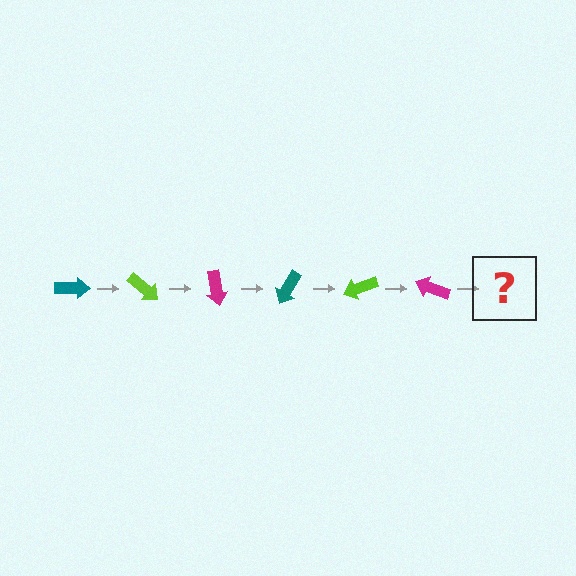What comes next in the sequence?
The next element should be a teal arrow, rotated 240 degrees from the start.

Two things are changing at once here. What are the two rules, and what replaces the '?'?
The two rules are that it rotates 40 degrees each step and the color cycles through teal, lime, and magenta. The '?' should be a teal arrow, rotated 240 degrees from the start.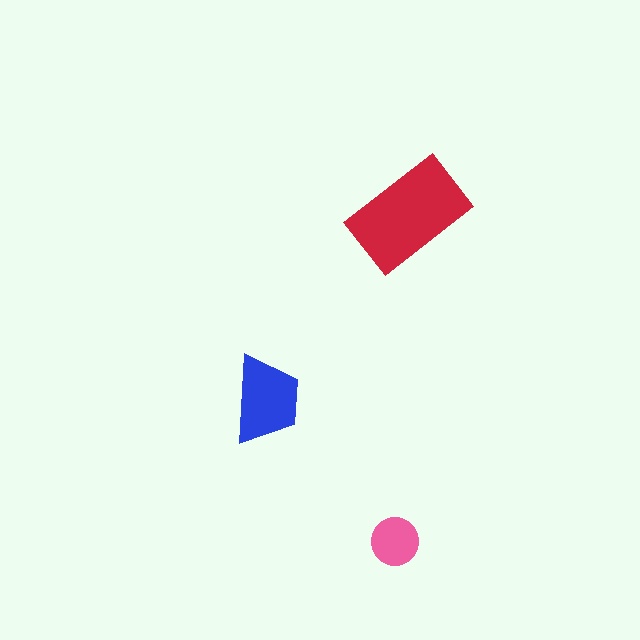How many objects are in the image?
There are 3 objects in the image.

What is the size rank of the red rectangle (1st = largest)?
1st.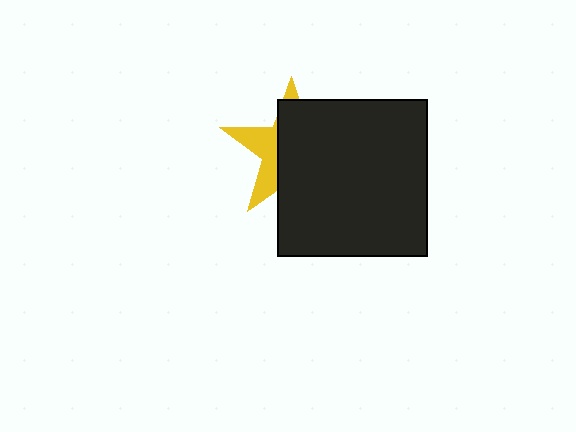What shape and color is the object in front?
The object in front is a black rectangle.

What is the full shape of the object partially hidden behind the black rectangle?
The partially hidden object is a yellow star.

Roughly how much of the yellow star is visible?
A small part of it is visible (roughly 35%).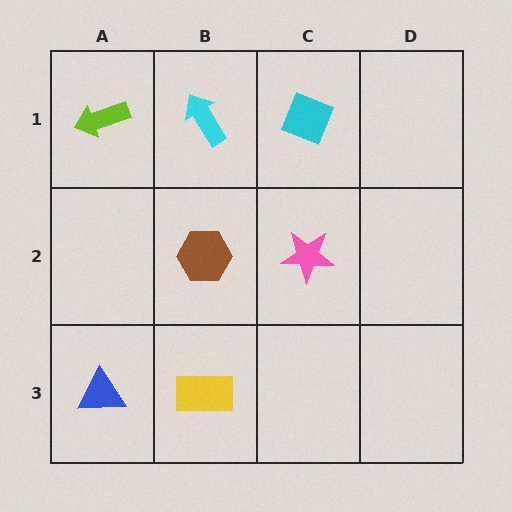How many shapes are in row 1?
3 shapes.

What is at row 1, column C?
A cyan diamond.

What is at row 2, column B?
A brown hexagon.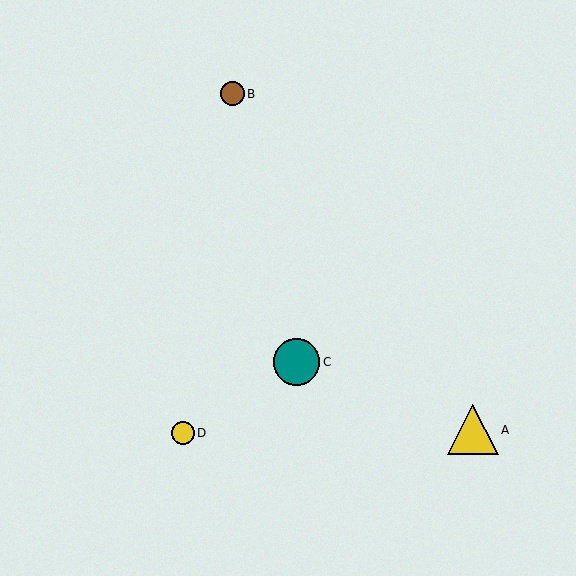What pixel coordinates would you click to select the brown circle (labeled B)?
Click at (232, 94) to select the brown circle B.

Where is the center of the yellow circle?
The center of the yellow circle is at (183, 433).